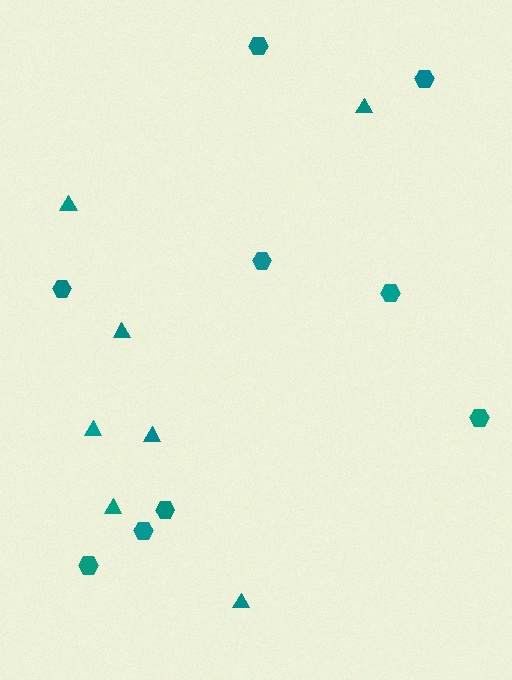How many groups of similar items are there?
There are 2 groups: one group of hexagons (9) and one group of triangles (7).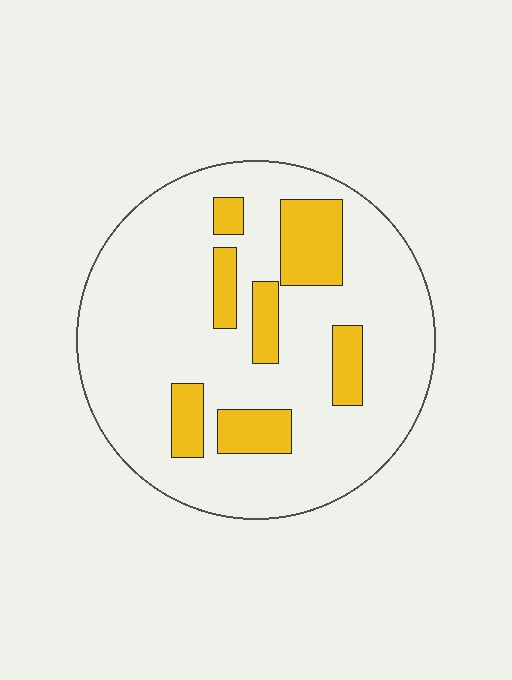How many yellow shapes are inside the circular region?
7.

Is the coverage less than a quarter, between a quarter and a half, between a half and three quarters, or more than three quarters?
Less than a quarter.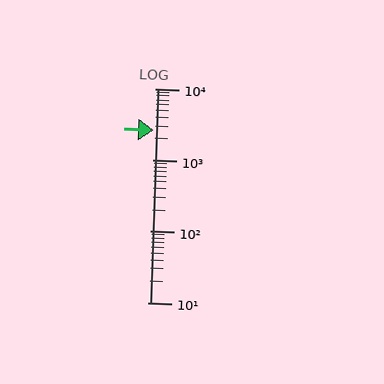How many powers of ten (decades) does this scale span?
The scale spans 3 decades, from 10 to 10000.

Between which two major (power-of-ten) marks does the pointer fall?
The pointer is between 1000 and 10000.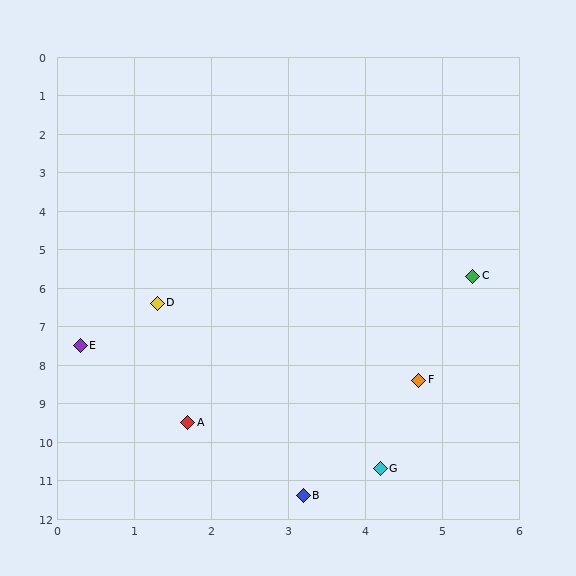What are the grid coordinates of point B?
Point B is at approximately (3.2, 11.4).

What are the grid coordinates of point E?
Point E is at approximately (0.3, 7.5).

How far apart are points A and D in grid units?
Points A and D are about 3.1 grid units apart.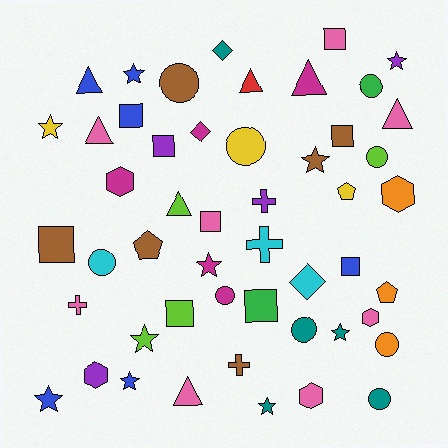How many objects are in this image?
There are 50 objects.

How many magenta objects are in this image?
There are 5 magenta objects.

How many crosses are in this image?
There are 4 crosses.